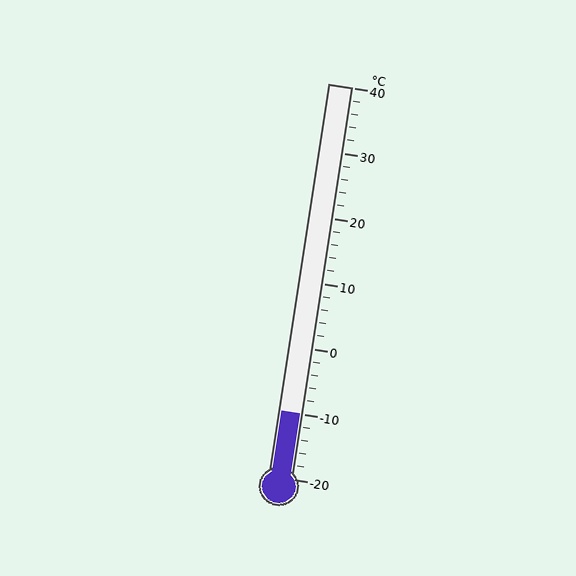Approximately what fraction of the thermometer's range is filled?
The thermometer is filled to approximately 15% of its range.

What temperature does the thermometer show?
The thermometer shows approximately -10°C.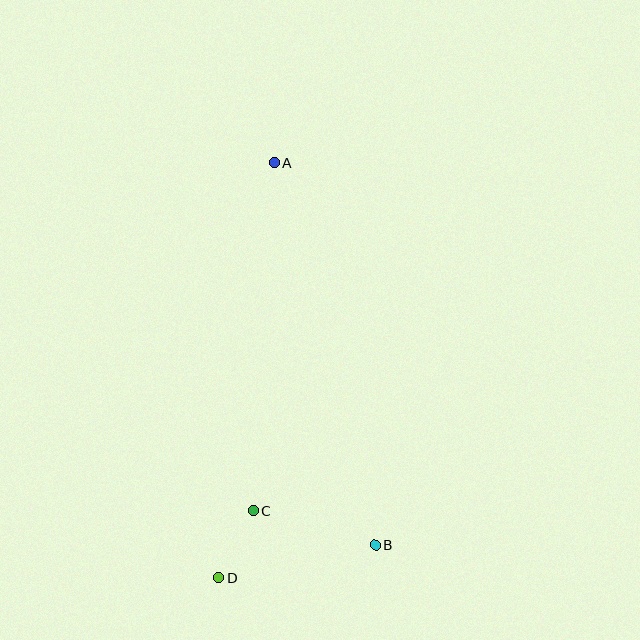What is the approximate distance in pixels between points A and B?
The distance between A and B is approximately 395 pixels.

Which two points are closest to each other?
Points C and D are closest to each other.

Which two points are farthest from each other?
Points A and D are farthest from each other.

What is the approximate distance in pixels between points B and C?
The distance between B and C is approximately 127 pixels.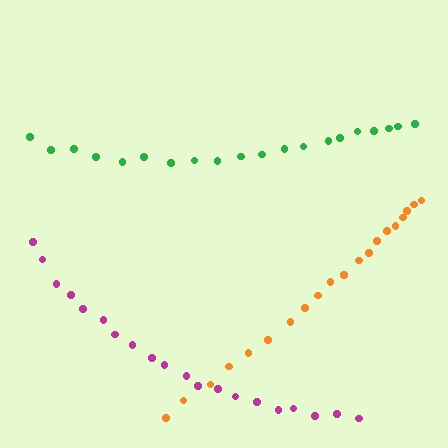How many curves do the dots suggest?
There are 3 distinct paths.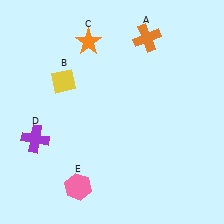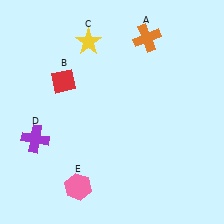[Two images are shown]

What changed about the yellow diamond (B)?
In Image 1, B is yellow. In Image 2, it changed to red.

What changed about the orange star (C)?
In Image 1, C is orange. In Image 2, it changed to yellow.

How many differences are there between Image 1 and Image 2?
There are 2 differences between the two images.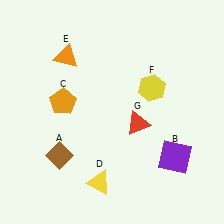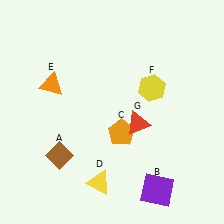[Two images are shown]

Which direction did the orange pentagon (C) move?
The orange pentagon (C) moved right.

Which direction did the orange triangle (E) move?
The orange triangle (E) moved down.